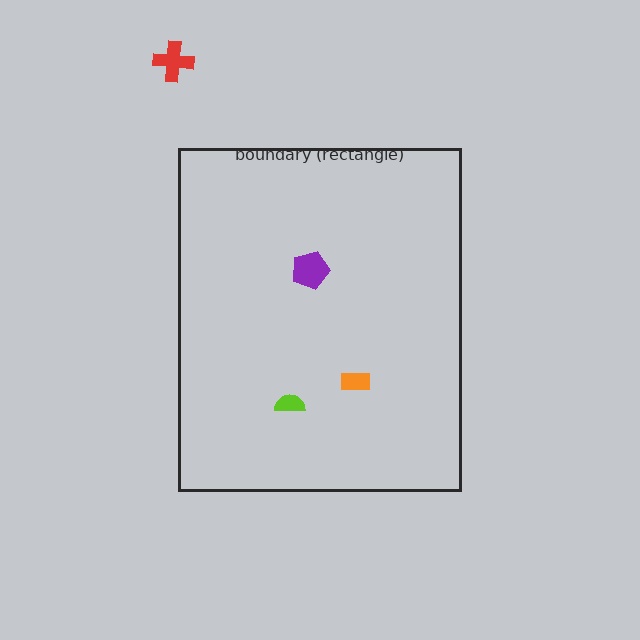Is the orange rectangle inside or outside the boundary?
Inside.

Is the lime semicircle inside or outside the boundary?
Inside.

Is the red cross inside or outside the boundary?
Outside.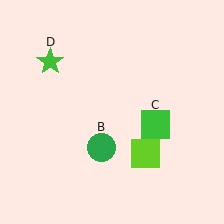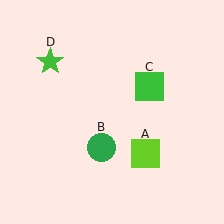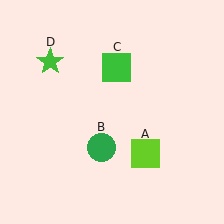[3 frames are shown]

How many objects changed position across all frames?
1 object changed position: green square (object C).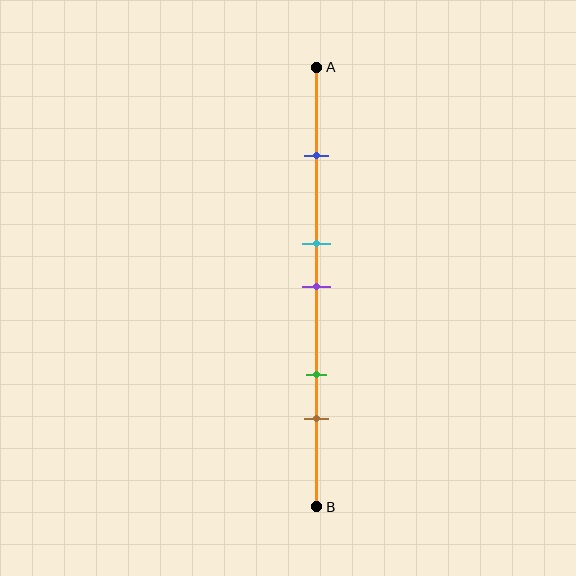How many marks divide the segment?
There are 5 marks dividing the segment.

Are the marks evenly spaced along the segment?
No, the marks are not evenly spaced.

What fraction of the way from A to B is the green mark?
The green mark is approximately 70% (0.7) of the way from A to B.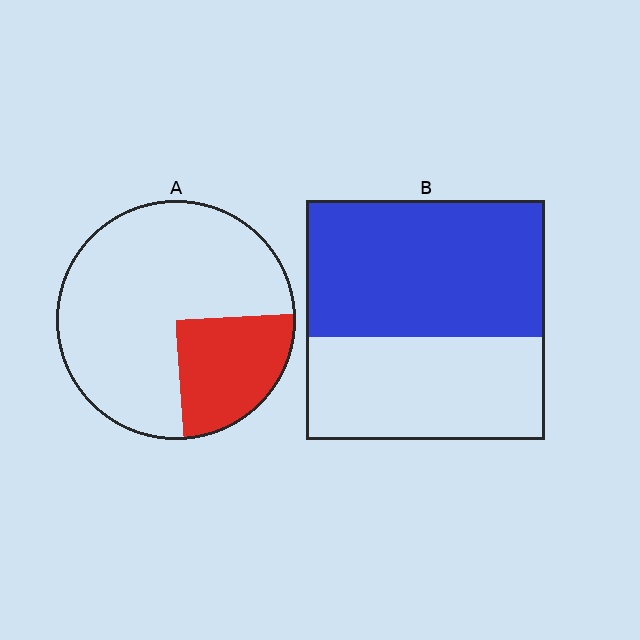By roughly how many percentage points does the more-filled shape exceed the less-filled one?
By roughly 30 percentage points (B over A).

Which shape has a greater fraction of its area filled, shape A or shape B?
Shape B.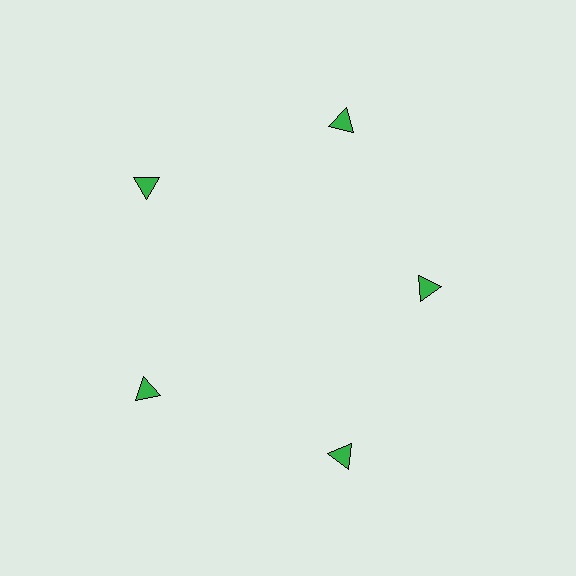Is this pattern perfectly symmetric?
No. The 5 green triangles are arranged in a ring, but one element near the 3 o'clock position is pulled inward toward the center, breaking the 5-fold rotational symmetry.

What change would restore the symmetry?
The symmetry would be restored by moving it outward, back onto the ring so that all 5 triangles sit at equal angles and equal distance from the center.